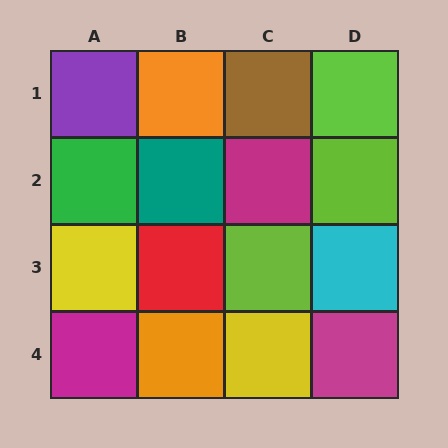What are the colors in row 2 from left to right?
Green, teal, magenta, lime.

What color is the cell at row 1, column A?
Purple.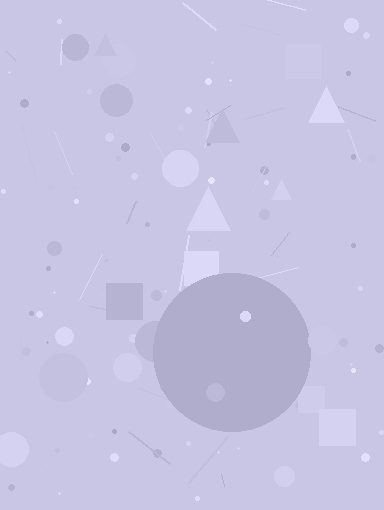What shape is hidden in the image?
A circle is hidden in the image.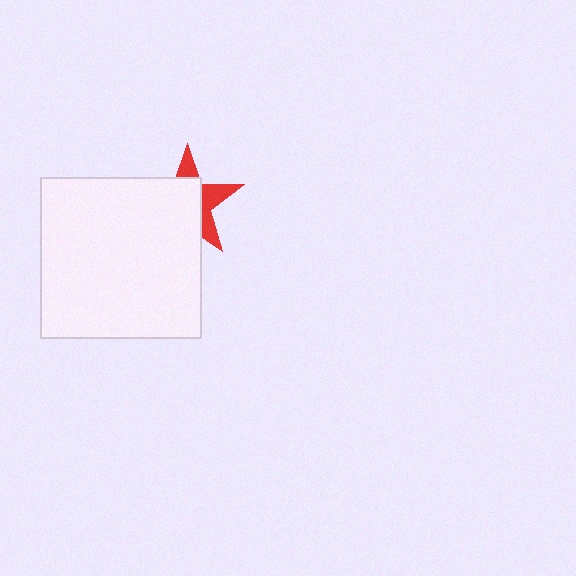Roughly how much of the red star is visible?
A small part of it is visible (roughly 38%).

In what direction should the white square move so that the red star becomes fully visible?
The white square should move toward the lower-left. That is the shortest direction to clear the overlap and leave the red star fully visible.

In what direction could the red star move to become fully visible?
The red star could move toward the upper-right. That would shift it out from behind the white square entirely.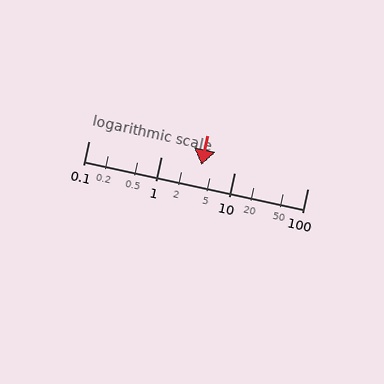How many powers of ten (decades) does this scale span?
The scale spans 3 decades, from 0.1 to 100.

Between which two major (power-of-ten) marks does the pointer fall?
The pointer is between 1 and 10.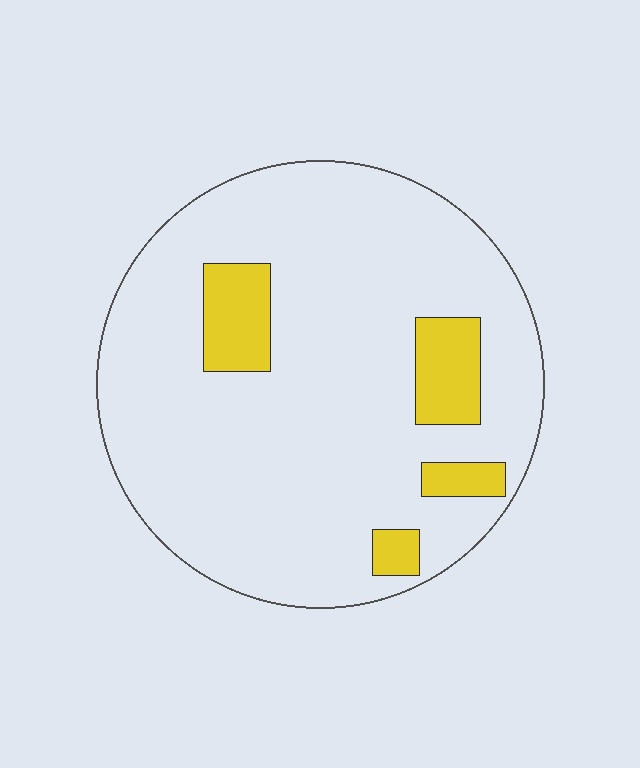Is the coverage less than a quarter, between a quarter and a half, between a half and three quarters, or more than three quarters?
Less than a quarter.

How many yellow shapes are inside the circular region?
4.